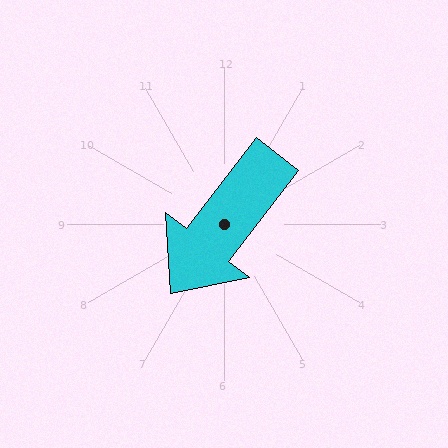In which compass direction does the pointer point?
Southwest.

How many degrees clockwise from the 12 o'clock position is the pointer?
Approximately 218 degrees.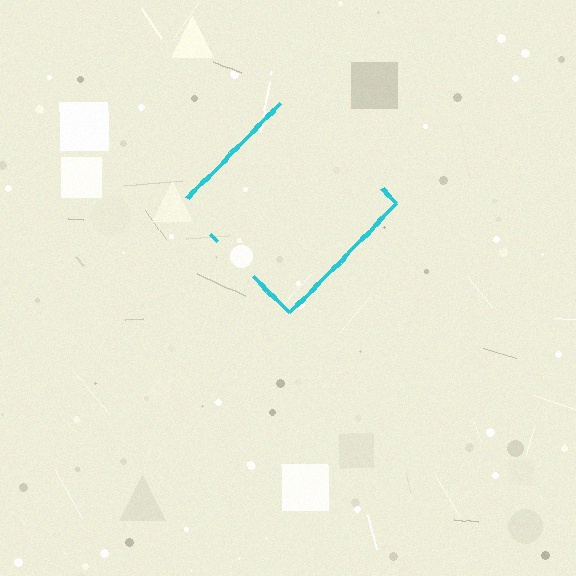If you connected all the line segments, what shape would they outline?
They would outline a diamond.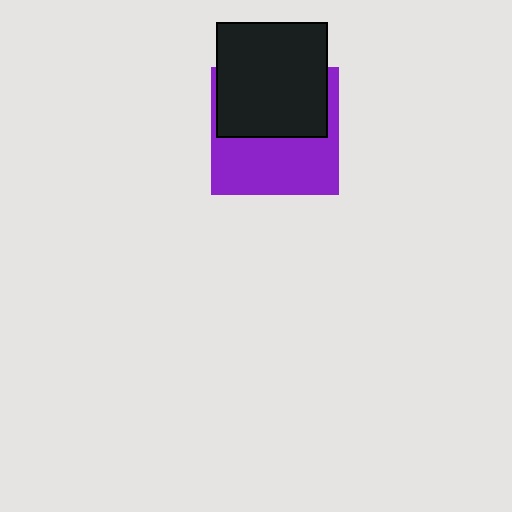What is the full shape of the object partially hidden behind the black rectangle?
The partially hidden object is a purple square.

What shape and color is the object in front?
The object in front is a black rectangle.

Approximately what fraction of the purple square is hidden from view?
Roughly 48% of the purple square is hidden behind the black rectangle.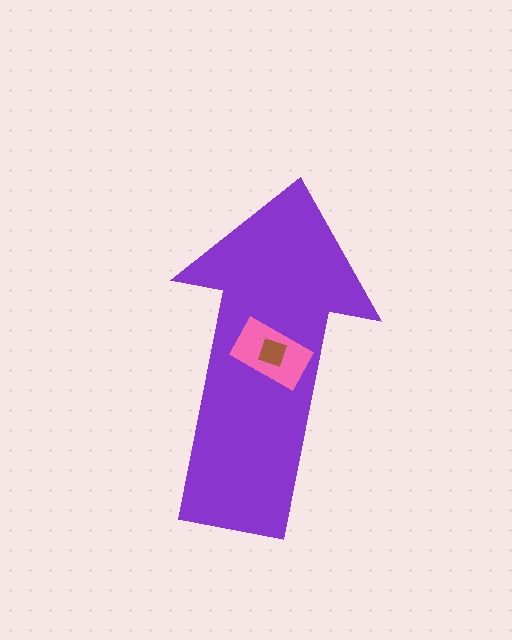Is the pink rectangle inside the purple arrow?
Yes.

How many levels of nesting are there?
3.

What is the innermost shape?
The brown diamond.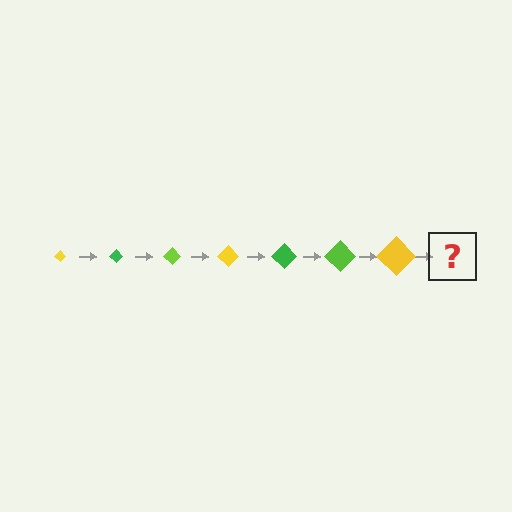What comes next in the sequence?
The next element should be a green diamond, larger than the previous one.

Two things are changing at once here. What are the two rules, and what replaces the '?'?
The two rules are that the diamond grows larger each step and the color cycles through yellow, green, and lime. The '?' should be a green diamond, larger than the previous one.